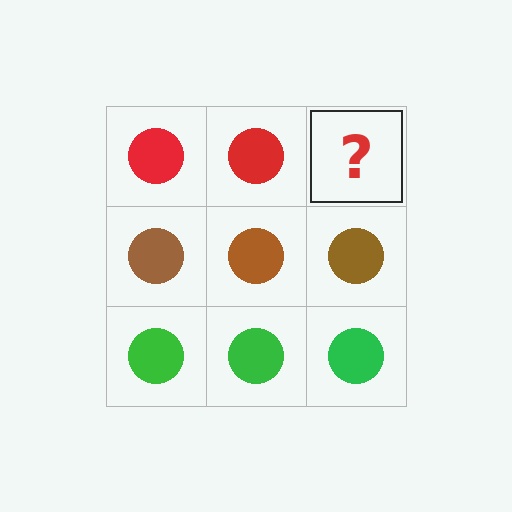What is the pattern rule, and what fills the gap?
The rule is that each row has a consistent color. The gap should be filled with a red circle.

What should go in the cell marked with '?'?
The missing cell should contain a red circle.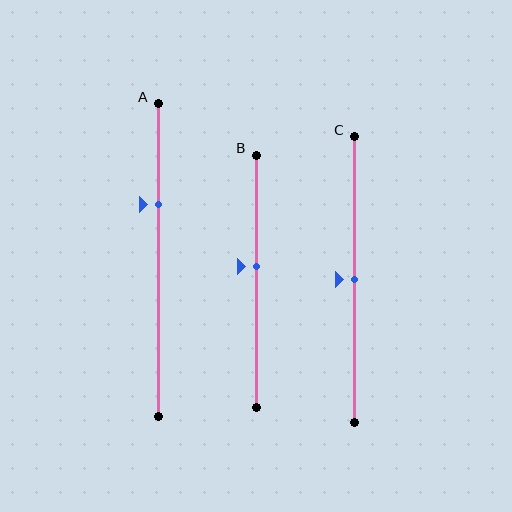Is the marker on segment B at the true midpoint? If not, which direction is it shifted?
No, the marker on segment B is shifted upward by about 6% of the segment length.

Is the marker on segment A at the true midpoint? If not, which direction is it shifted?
No, the marker on segment A is shifted upward by about 18% of the segment length.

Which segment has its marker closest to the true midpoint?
Segment C has its marker closest to the true midpoint.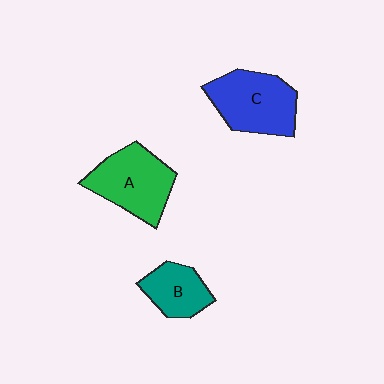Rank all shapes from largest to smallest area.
From largest to smallest: C (blue), A (green), B (teal).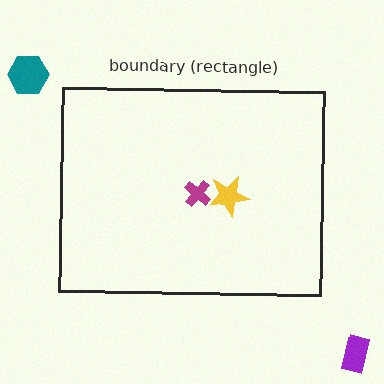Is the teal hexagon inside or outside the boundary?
Outside.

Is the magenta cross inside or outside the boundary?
Inside.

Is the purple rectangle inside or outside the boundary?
Outside.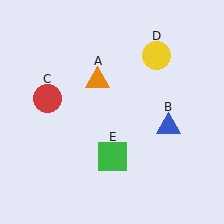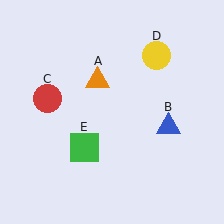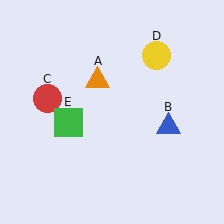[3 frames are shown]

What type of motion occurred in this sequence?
The green square (object E) rotated clockwise around the center of the scene.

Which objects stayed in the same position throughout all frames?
Orange triangle (object A) and blue triangle (object B) and red circle (object C) and yellow circle (object D) remained stationary.